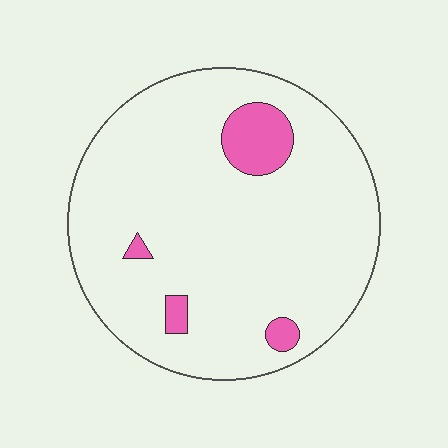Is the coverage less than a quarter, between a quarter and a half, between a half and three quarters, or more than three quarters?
Less than a quarter.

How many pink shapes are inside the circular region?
4.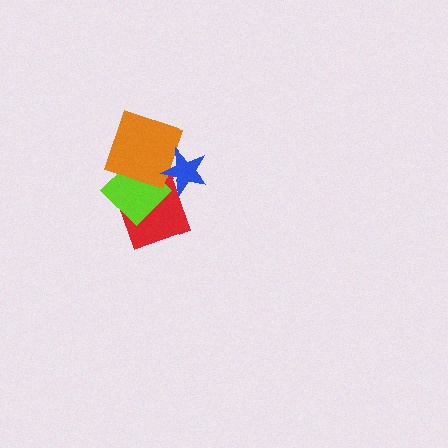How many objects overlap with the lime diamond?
3 objects overlap with the lime diamond.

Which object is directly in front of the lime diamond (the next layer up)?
The orange diamond is directly in front of the lime diamond.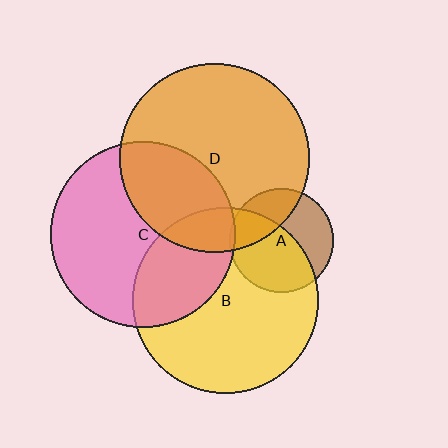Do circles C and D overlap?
Yes.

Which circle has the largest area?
Circle D (orange).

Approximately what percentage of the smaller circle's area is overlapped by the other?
Approximately 35%.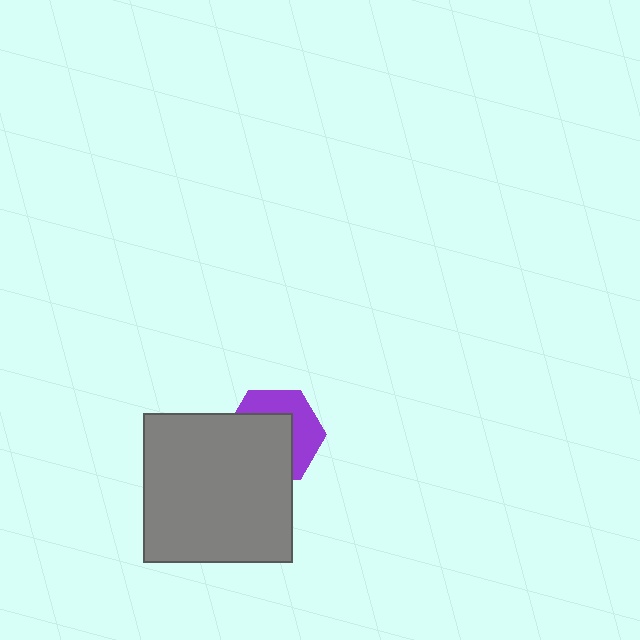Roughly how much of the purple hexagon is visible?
A small part of it is visible (roughly 43%).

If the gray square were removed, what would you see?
You would see the complete purple hexagon.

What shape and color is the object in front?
The object in front is a gray square.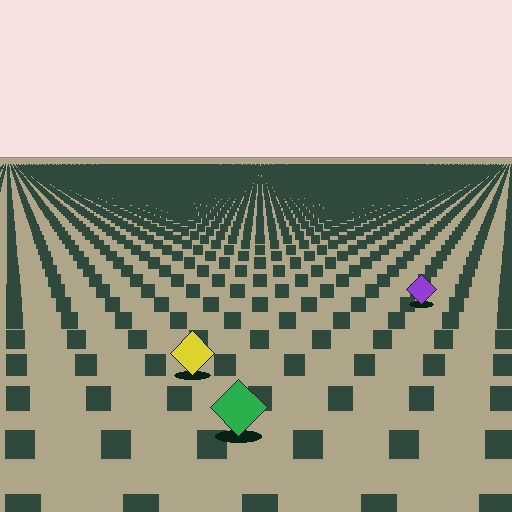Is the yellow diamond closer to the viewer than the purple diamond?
Yes. The yellow diamond is closer — you can tell from the texture gradient: the ground texture is coarser near it.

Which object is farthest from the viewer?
The purple diamond is farthest from the viewer. It appears smaller and the ground texture around it is denser.